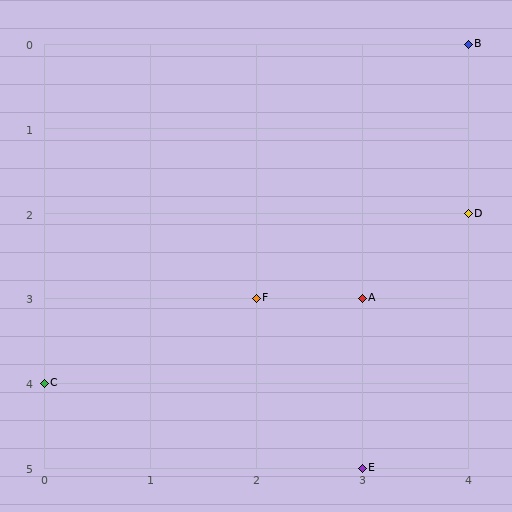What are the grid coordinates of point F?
Point F is at grid coordinates (2, 3).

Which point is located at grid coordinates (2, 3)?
Point F is at (2, 3).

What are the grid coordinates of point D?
Point D is at grid coordinates (4, 2).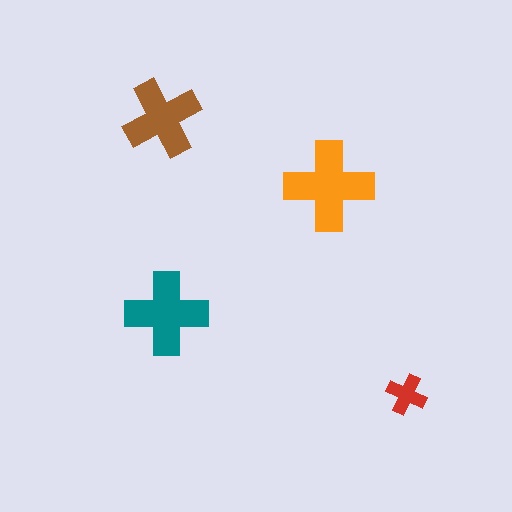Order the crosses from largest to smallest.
the orange one, the teal one, the brown one, the red one.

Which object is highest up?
The brown cross is topmost.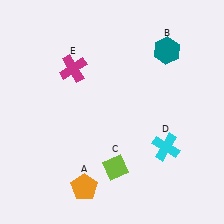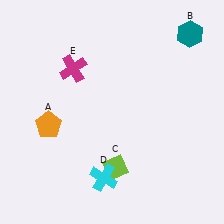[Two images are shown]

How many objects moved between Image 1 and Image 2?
3 objects moved between the two images.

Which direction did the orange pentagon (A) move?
The orange pentagon (A) moved up.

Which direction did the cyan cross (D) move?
The cyan cross (D) moved left.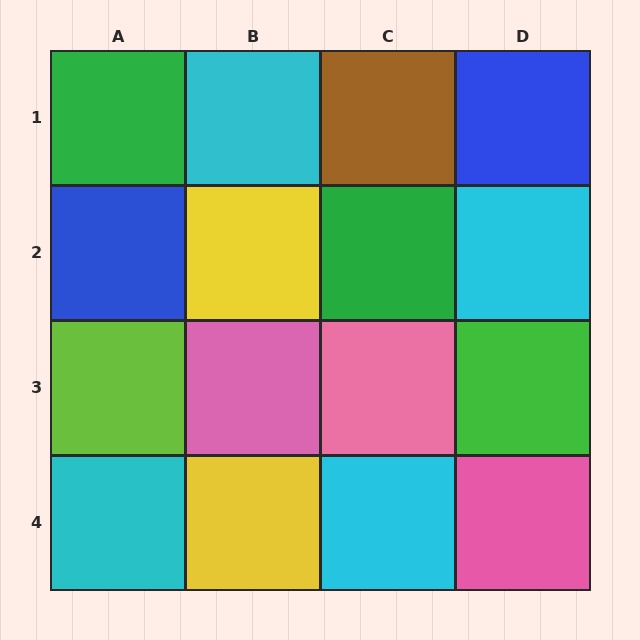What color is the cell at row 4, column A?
Cyan.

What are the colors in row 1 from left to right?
Green, cyan, brown, blue.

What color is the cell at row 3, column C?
Pink.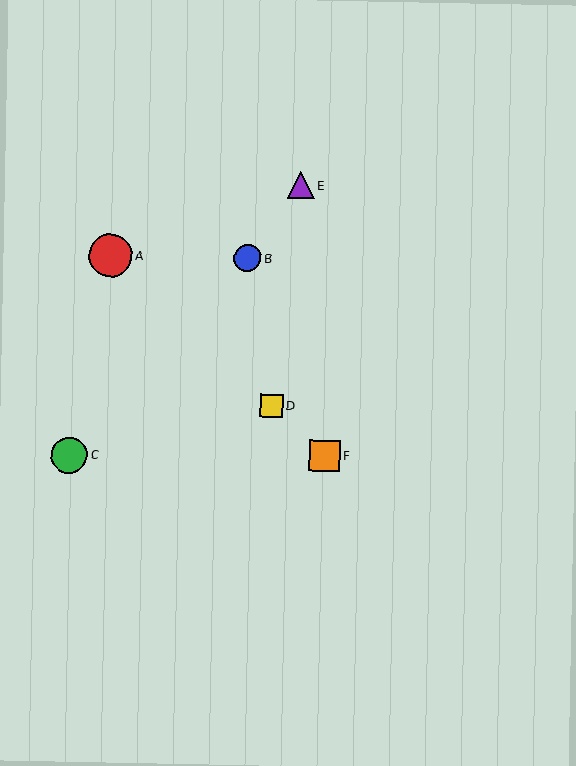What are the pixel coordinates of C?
Object C is at (69, 455).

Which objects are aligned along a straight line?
Objects A, D, F are aligned along a straight line.